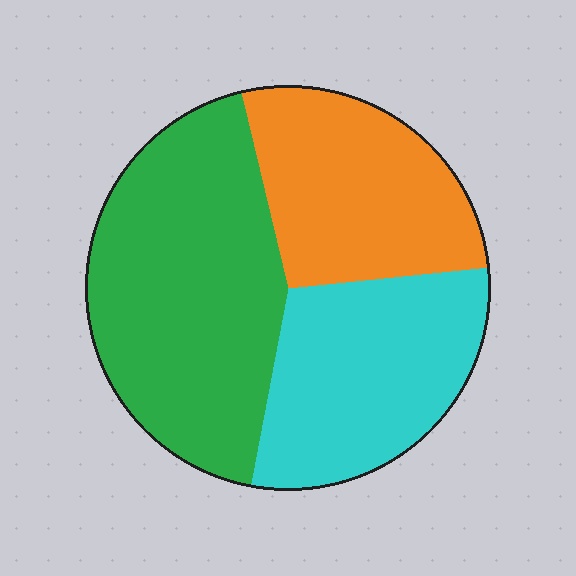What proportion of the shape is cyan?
Cyan covers about 30% of the shape.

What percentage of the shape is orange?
Orange covers 27% of the shape.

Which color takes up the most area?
Green, at roughly 45%.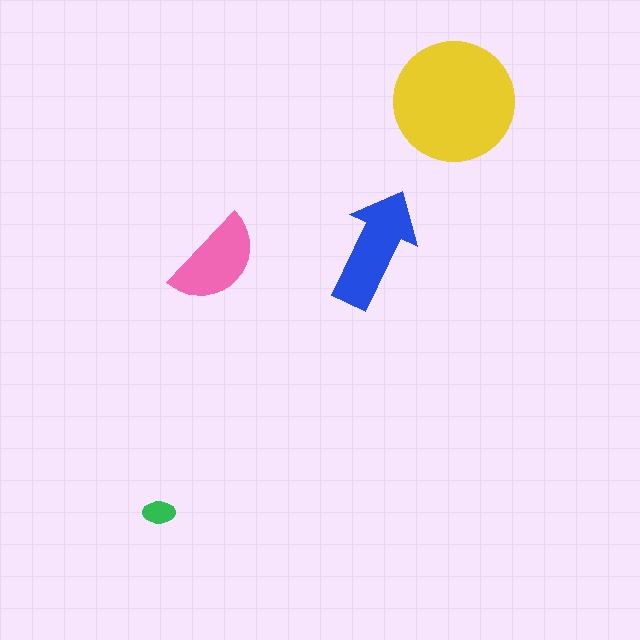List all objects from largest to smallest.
The yellow circle, the blue arrow, the pink semicircle, the green ellipse.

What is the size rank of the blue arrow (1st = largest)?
2nd.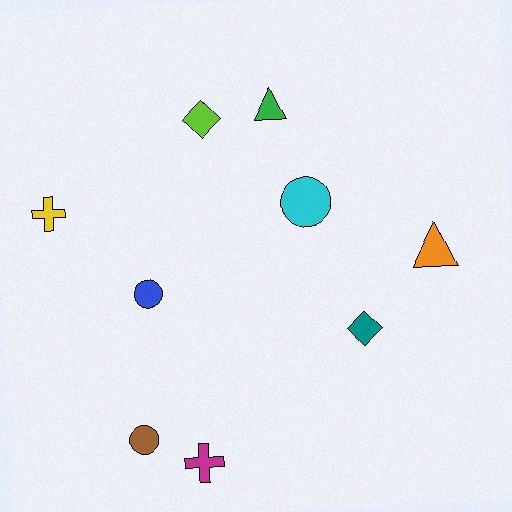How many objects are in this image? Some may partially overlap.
There are 9 objects.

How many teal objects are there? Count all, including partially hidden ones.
There is 1 teal object.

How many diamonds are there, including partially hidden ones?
There are 2 diamonds.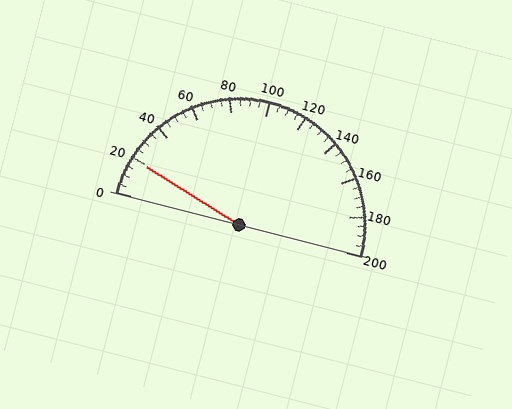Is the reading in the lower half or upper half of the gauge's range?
The reading is in the lower half of the range (0 to 200).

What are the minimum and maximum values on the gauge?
The gauge ranges from 0 to 200.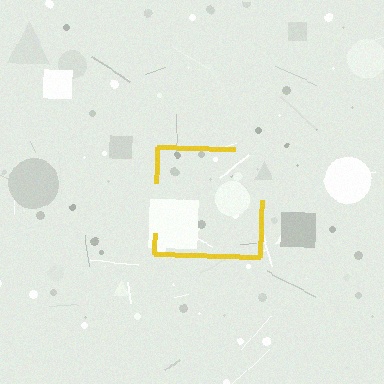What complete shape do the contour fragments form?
The contour fragments form a square.